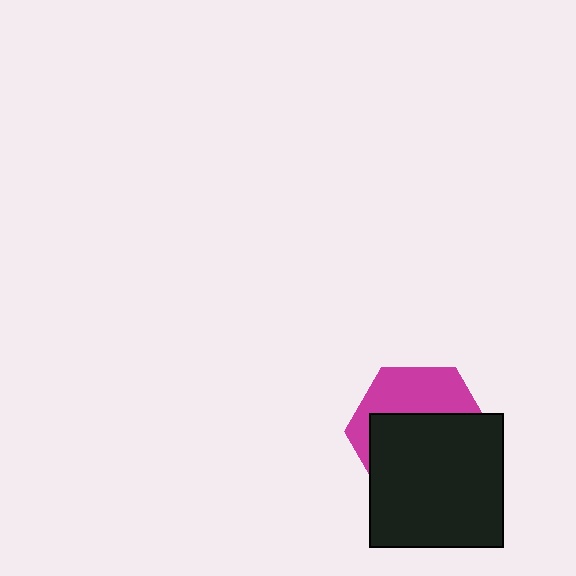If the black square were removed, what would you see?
You would see the complete magenta hexagon.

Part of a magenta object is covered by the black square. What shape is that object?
It is a hexagon.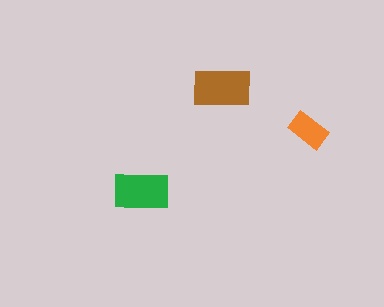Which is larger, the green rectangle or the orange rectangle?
The green one.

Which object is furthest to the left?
The green rectangle is leftmost.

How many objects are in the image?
There are 3 objects in the image.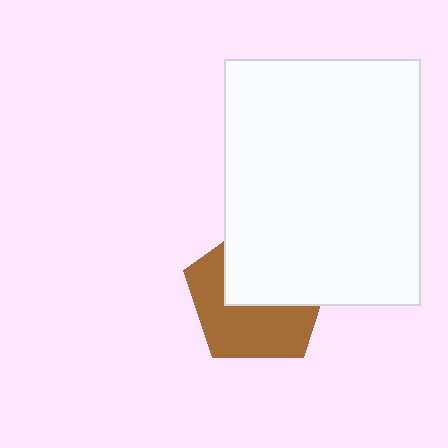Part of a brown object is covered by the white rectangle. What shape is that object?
It is a pentagon.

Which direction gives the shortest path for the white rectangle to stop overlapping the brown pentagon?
Moving up gives the shortest separation.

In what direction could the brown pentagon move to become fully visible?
The brown pentagon could move down. That would shift it out from behind the white rectangle entirely.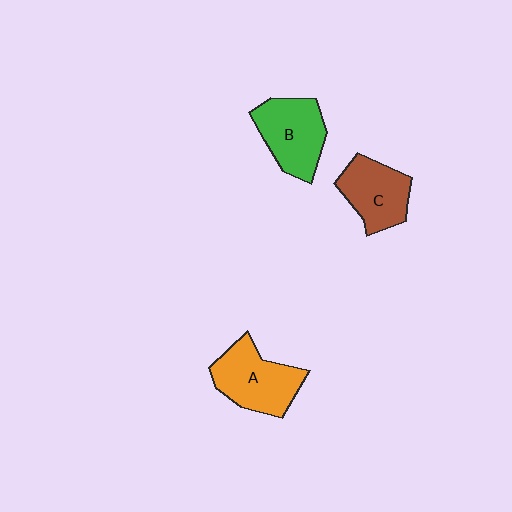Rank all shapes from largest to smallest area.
From largest to smallest: A (orange), B (green), C (brown).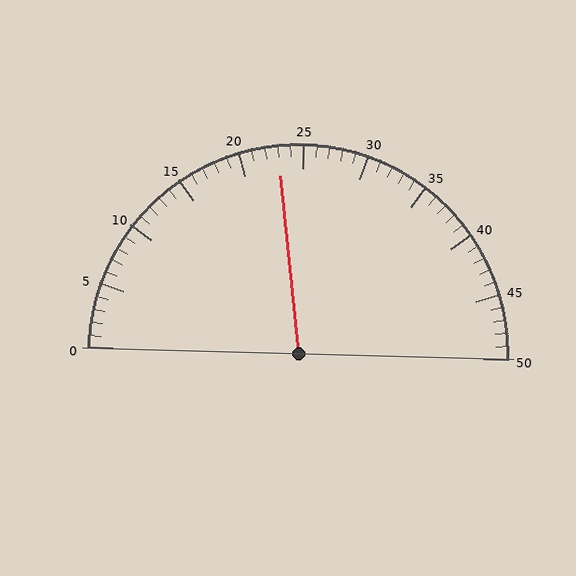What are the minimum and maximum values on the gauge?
The gauge ranges from 0 to 50.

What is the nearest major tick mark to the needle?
The nearest major tick mark is 25.